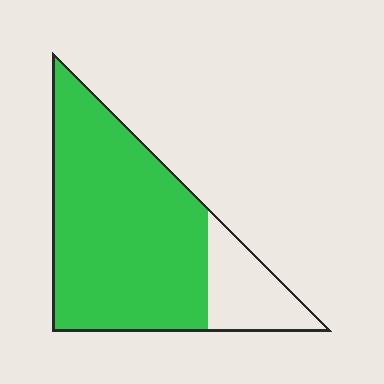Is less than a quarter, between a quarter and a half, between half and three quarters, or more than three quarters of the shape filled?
More than three quarters.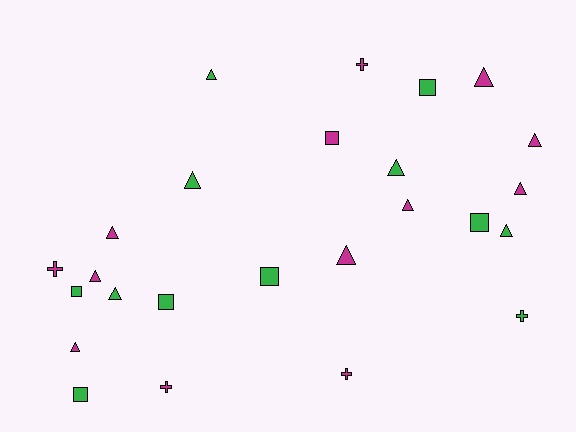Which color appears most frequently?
Magenta, with 13 objects.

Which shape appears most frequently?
Triangle, with 13 objects.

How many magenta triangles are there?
There are 8 magenta triangles.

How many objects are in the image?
There are 25 objects.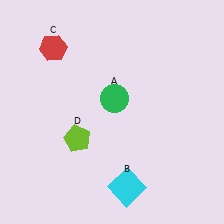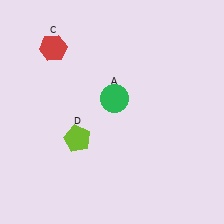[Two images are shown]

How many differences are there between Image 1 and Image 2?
There is 1 difference between the two images.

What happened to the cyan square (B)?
The cyan square (B) was removed in Image 2. It was in the bottom-right area of Image 1.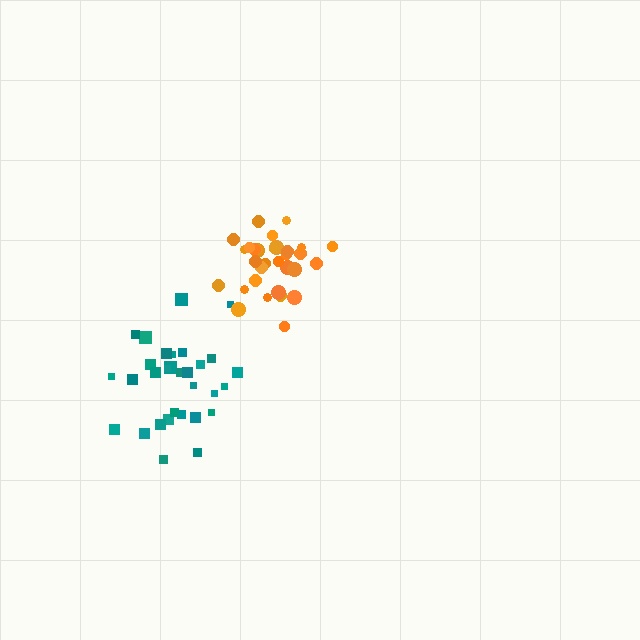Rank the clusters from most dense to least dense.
orange, teal.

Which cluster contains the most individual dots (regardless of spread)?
Orange (32).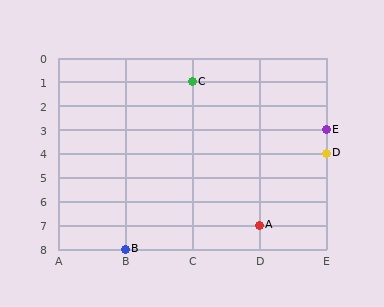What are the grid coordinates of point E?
Point E is at grid coordinates (E, 3).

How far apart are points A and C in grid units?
Points A and C are 1 column and 6 rows apart (about 6.1 grid units diagonally).